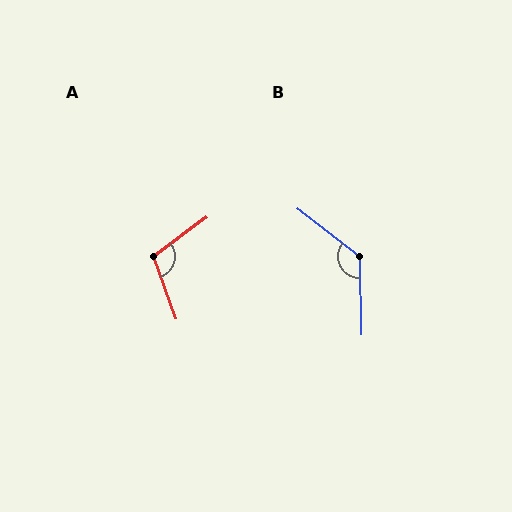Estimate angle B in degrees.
Approximately 129 degrees.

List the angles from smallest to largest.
A (107°), B (129°).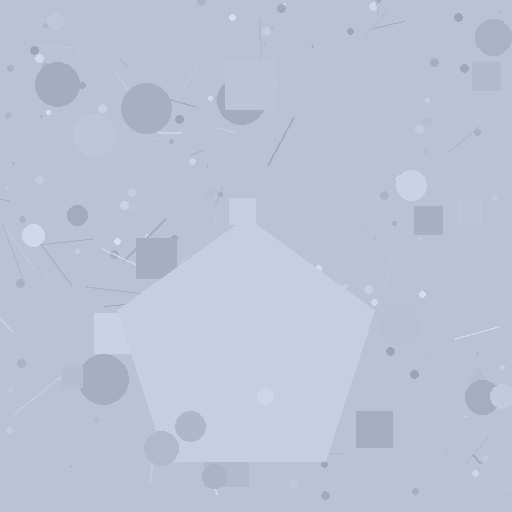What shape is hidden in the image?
A pentagon is hidden in the image.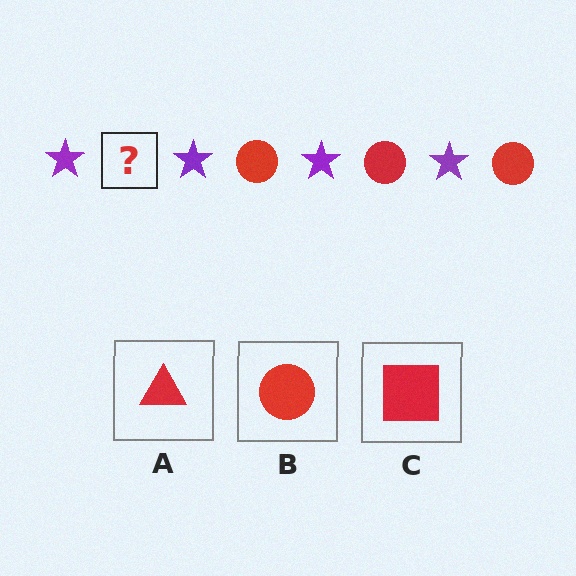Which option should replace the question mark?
Option B.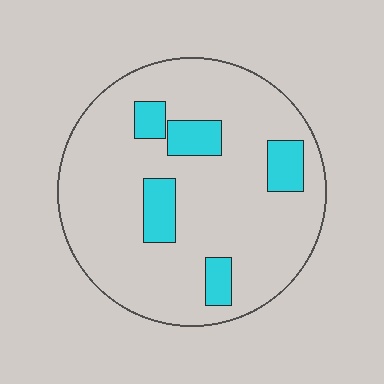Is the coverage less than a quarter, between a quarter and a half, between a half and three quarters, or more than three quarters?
Less than a quarter.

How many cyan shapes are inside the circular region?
5.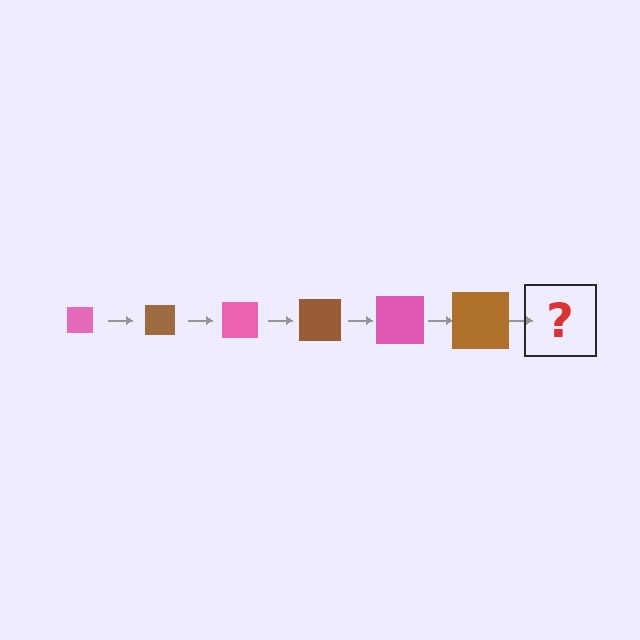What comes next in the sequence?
The next element should be a pink square, larger than the previous one.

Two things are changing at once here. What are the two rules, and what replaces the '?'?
The two rules are that the square grows larger each step and the color cycles through pink and brown. The '?' should be a pink square, larger than the previous one.